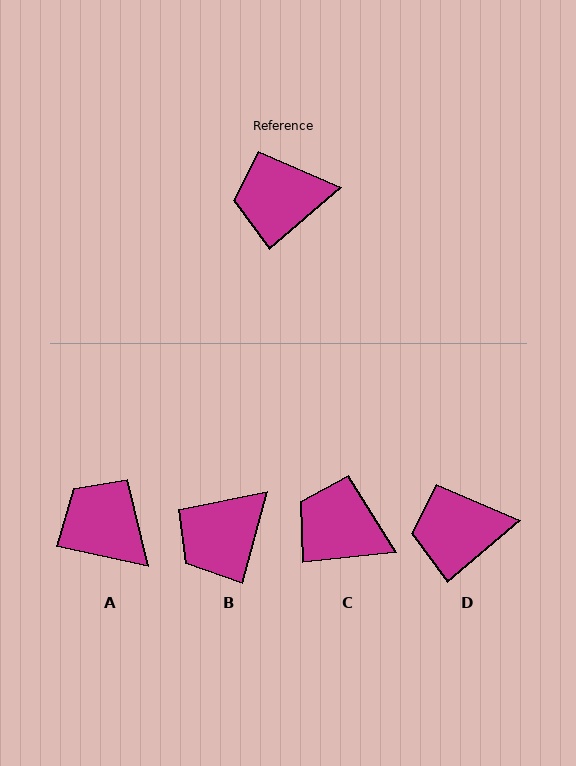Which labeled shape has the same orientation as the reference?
D.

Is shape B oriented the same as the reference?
No, it is off by about 34 degrees.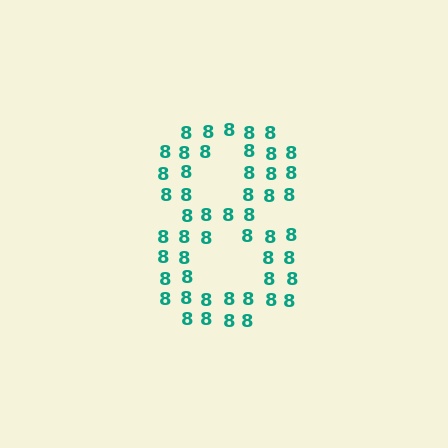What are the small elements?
The small elements are digit 8's.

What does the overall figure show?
The overall figure shows the digit 8.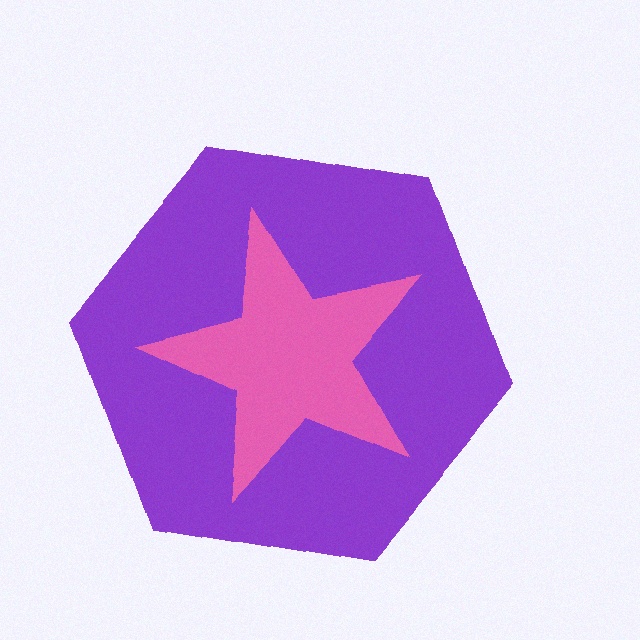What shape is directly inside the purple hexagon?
The pink star.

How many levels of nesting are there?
2.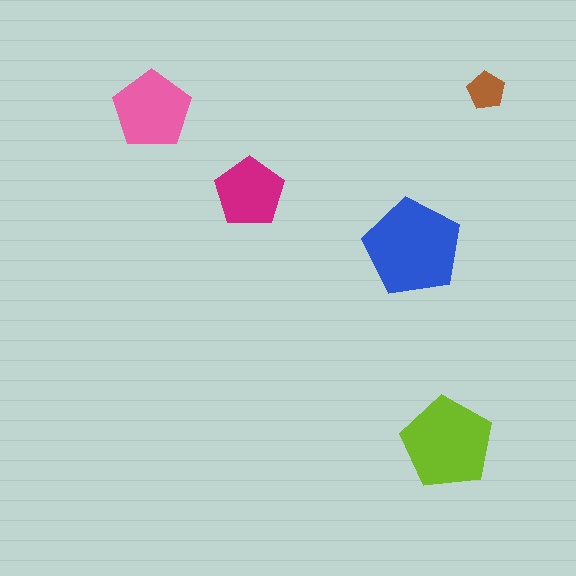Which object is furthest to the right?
The brown pentagon is rightmost.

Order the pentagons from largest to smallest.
the blue one, the lime one, the pink one, the magenta one, the brown one.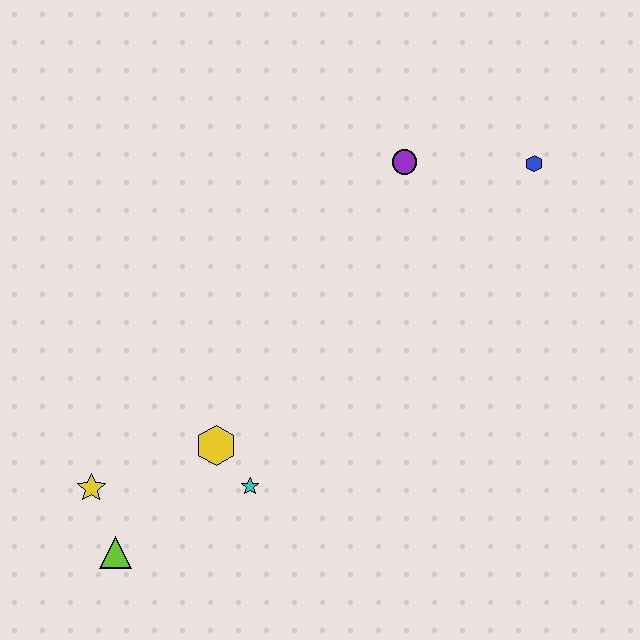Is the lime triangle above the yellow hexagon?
No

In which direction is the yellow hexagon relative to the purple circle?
The yellow hexagon is below the purple circle.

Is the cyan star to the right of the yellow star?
Yes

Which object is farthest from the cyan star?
The blue hexagon is farthest from the cyan star.